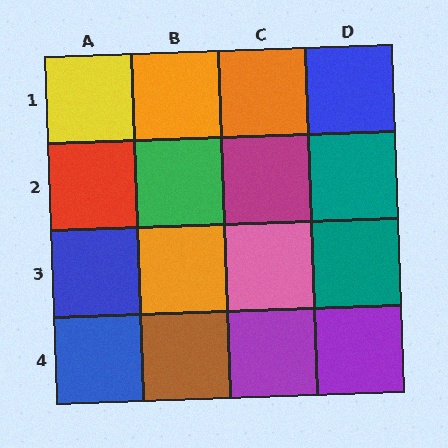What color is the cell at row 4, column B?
Brown.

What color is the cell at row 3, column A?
Blue.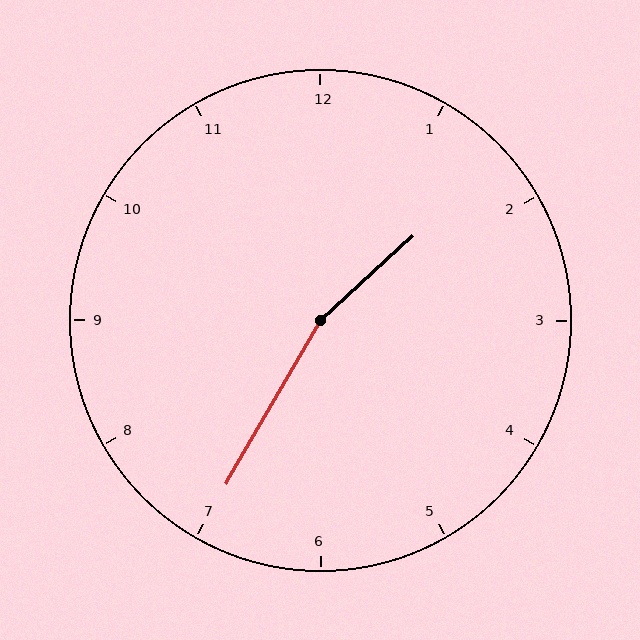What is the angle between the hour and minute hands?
Approximately 162 degrees.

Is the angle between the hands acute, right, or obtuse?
It is obtuse.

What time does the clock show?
1:35.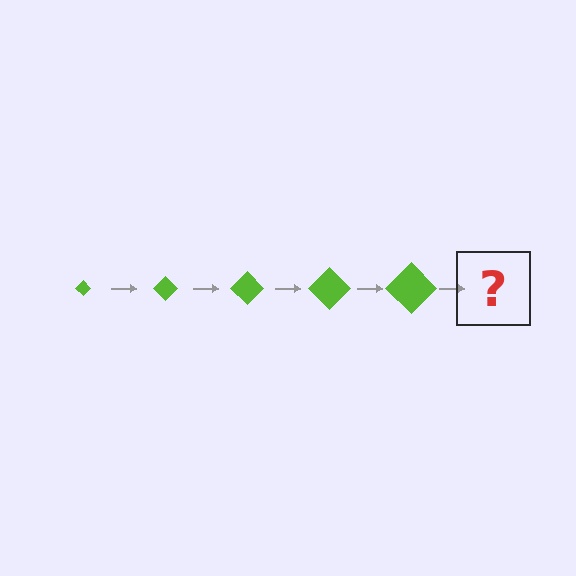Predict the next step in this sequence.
The next step is a lime diamond, larger than the previous one.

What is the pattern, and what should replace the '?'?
The pattern is that the diamond gets progressively larger each step. The '?' should be a lime diamond, larger than the previous one.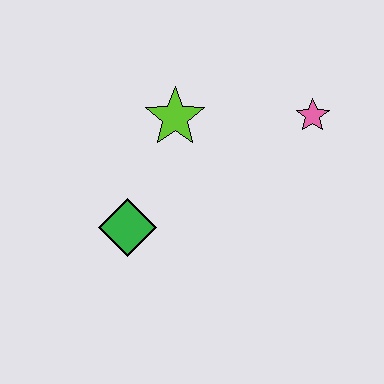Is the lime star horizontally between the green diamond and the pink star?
Yes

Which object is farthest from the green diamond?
The pink star is farthest from the green diamond.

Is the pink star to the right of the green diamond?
Yes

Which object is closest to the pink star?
The lime star is closest to the pink star.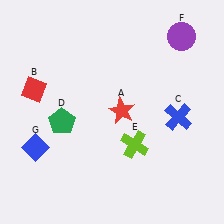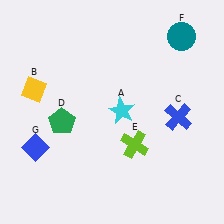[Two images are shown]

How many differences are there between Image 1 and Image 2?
There are 3 differences between the two images.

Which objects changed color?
A changed from red to cyan. B changed from red to yellow. F changed from purple to teal.